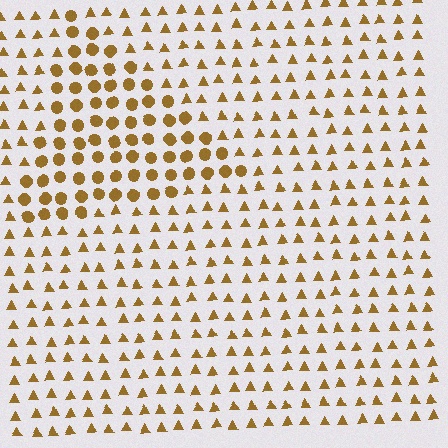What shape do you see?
I see a triangle.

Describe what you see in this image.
The image is filled with small brown elements arranged in a uniform grid. A triangle-shaped region contains circles, while the surrounding area contains triangles. The boundary is defined purely by the change in element shape.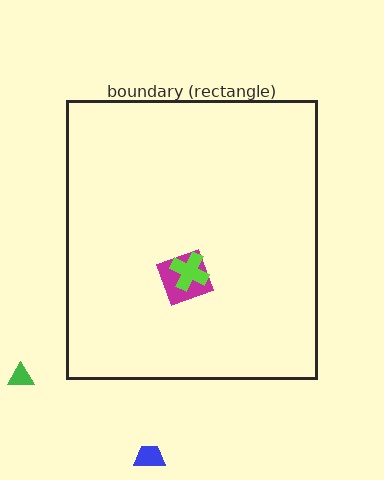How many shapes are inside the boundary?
2 inside, 2 outside.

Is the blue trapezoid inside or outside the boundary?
Outside.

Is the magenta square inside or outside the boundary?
Inside.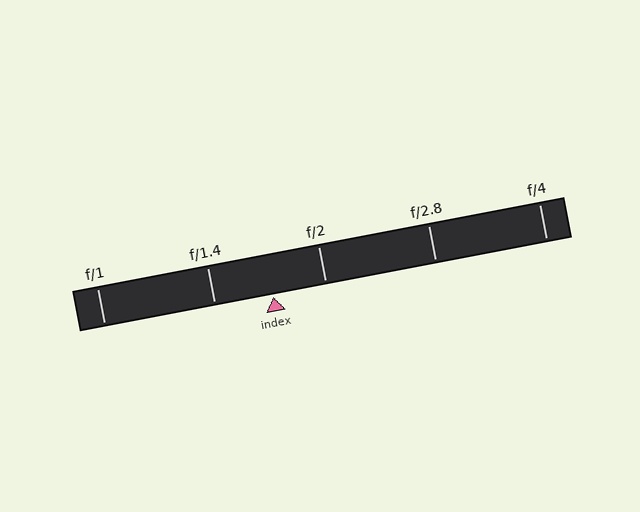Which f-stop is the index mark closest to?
The index mark is closest to f/2.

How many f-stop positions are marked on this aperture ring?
There are 5 f-stop positions marked.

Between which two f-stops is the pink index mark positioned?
The index mark is between f/1.4 and f/2.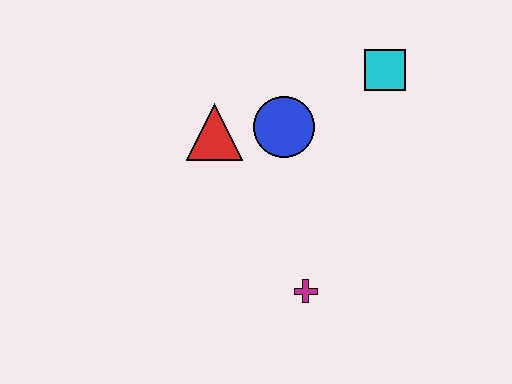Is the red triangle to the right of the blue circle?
No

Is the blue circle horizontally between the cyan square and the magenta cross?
No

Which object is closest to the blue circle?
The red triangle is closest to the blue circle.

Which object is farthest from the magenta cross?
The cyan square is farthest from the magenta cross.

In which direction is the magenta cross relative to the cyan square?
The magenta cross is below the cyan square.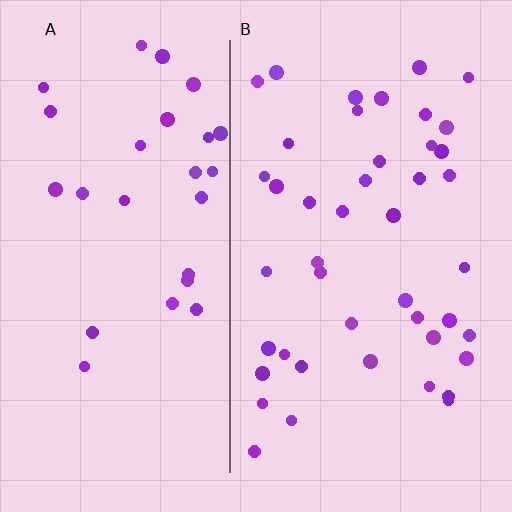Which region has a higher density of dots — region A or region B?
B (the right).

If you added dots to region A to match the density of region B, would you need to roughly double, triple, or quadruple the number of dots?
Approximately double.